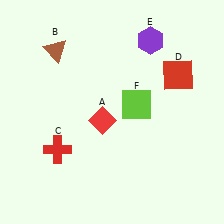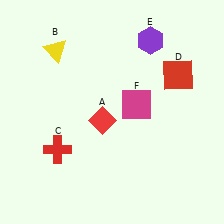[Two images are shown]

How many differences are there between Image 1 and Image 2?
There are 2 differences between the two images.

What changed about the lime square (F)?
In Image 1, F is lime. In Image 2, it changed to magenta.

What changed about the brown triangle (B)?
In Image 1, B is brown. In Image 2, it changed to yellow.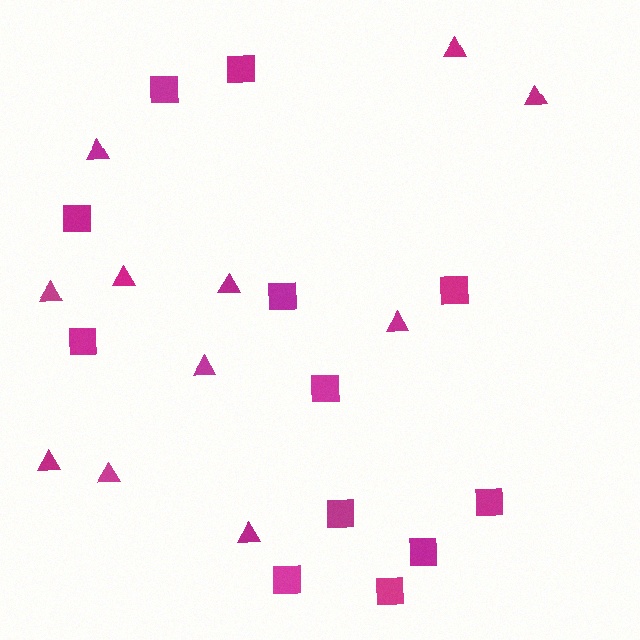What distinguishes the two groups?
There are 2 groups: one group of squares (12) and one group of triangles (11).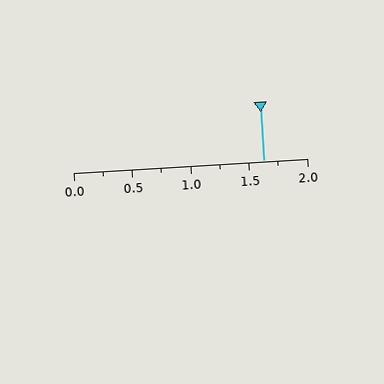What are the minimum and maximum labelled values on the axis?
The axis runs from 0.0 to 2.0.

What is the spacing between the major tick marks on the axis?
The major ticks are spaced 0.5 apart.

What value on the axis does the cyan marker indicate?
The marker indicates approximately 1.62.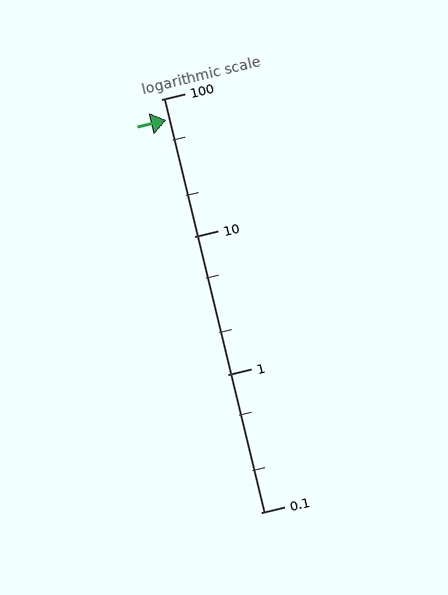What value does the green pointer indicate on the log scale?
The pointer indicates approximately 70.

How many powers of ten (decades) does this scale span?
The scale spans 3 decades, from 0.1 to 100.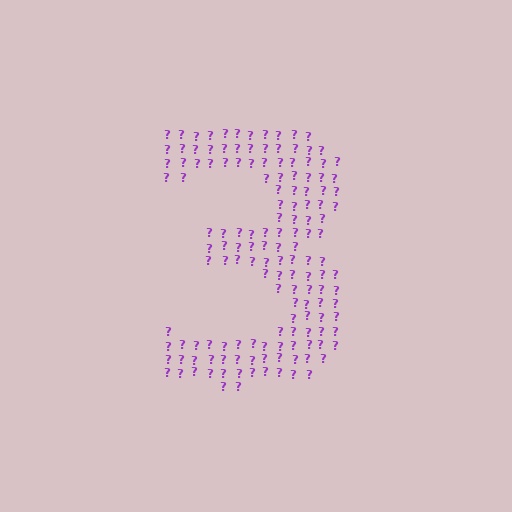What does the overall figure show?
The overall figure shows the digit 3.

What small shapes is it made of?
It is made of small question marks.